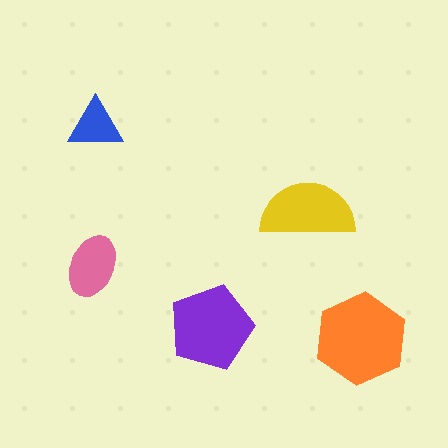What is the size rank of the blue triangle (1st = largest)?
5th.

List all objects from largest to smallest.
The orange hexagon, the purple pentagon, the yellow semicircle, the pink ellipse, the blue triangle.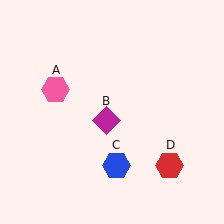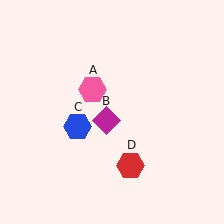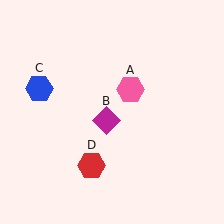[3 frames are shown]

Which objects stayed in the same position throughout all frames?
Magenta diamond (object B) remained stationary.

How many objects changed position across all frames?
3 objects changed position: pink hexagon (object A), blue hexagon (object C), red hexagon (object D).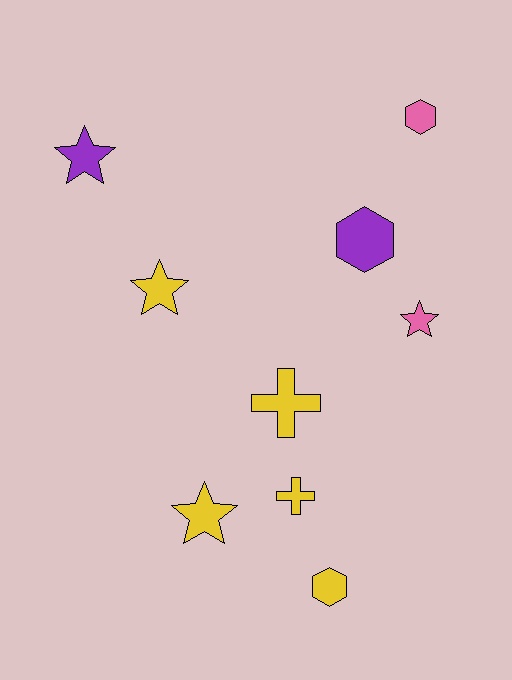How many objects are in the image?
There are 9 objects.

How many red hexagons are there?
There are no red hexagons.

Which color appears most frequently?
Yellow, with 5 objects.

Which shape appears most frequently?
Star, with 4 objects.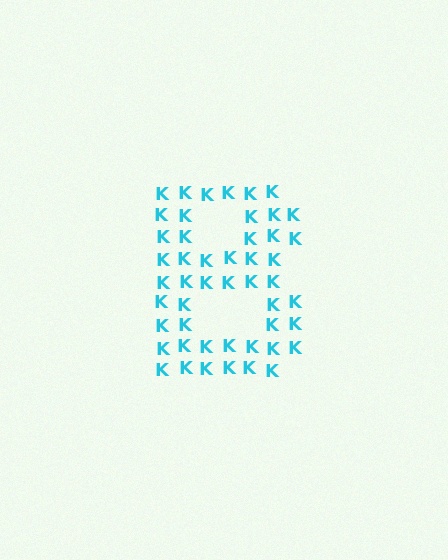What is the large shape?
The large shape is the letter B.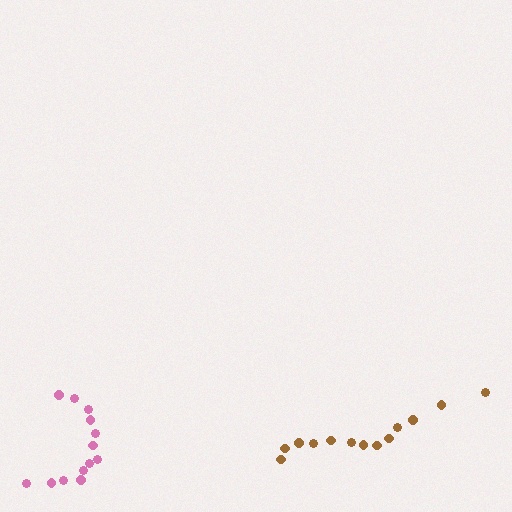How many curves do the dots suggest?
There are 2 distinct paths.